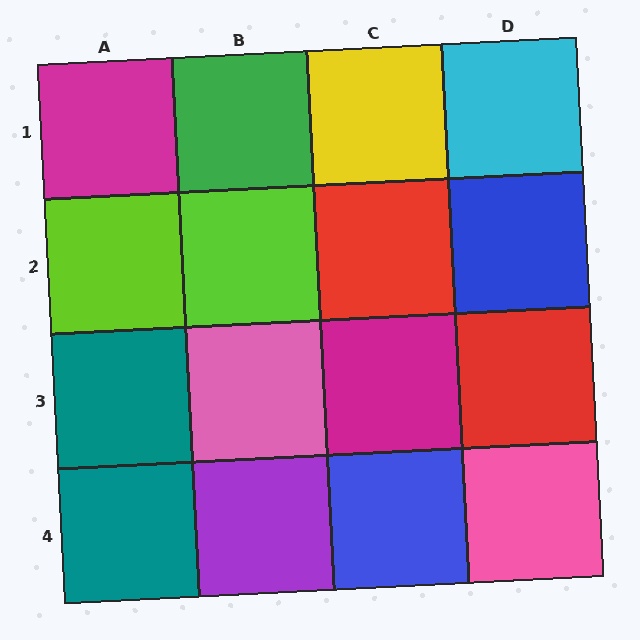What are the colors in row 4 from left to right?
Teal, purple, blue, pink.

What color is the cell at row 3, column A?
Teal.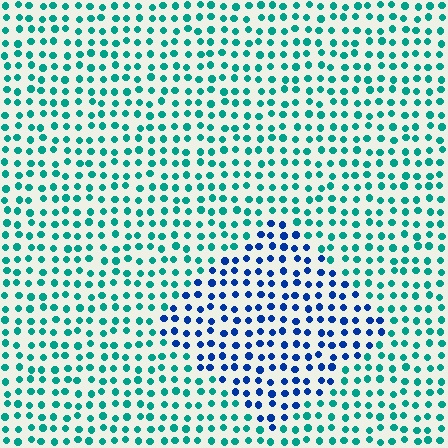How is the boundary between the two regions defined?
The boundary is defined purely by a slight shift in hue (about 50 degrees). Spacing, size, and orientation are identical on both sides.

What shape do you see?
I see a diamond.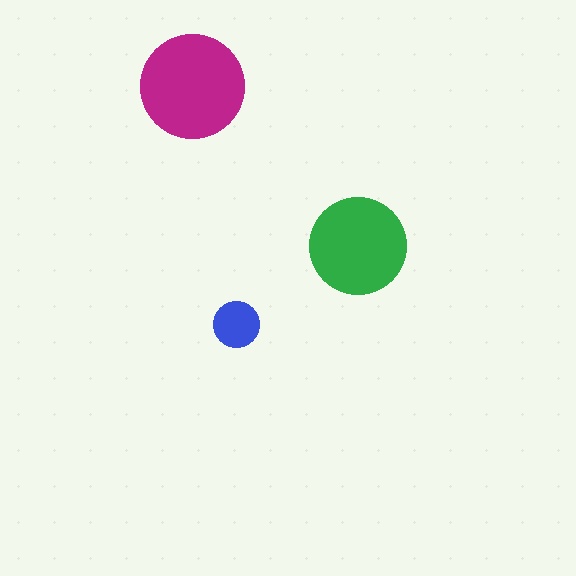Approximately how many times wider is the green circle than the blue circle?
About 2 times wider.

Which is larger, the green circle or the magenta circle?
The magenta one.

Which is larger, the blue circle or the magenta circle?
The magenta one.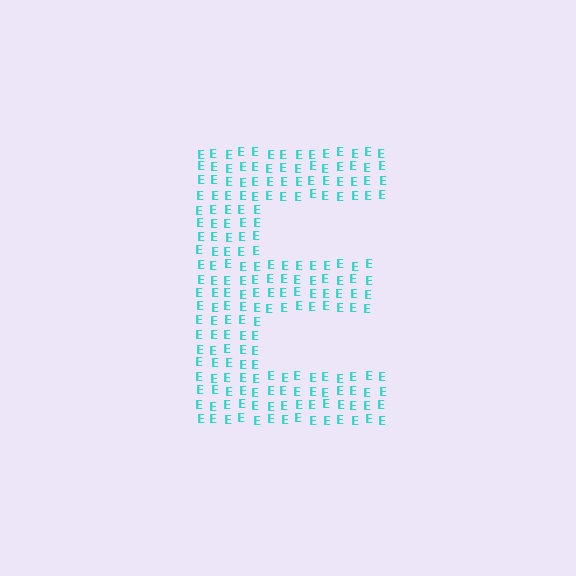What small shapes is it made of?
It is made of small letter E's.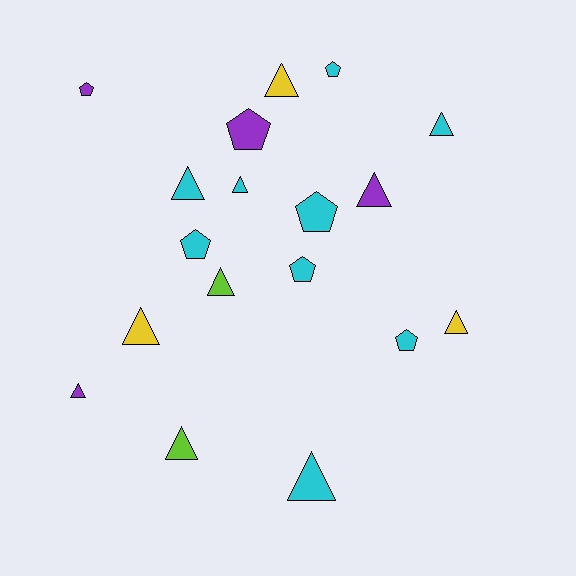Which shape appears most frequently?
Triangle, with 11 objects.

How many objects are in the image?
There are 18 objects.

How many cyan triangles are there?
There are 4 cyan triangles.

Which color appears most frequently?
Cyan, with 9 objects.